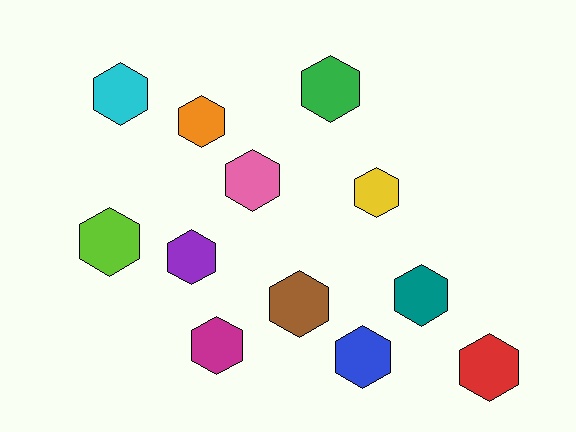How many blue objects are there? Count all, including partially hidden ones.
There is 1 blue object.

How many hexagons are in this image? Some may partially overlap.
There are 12 hexagons.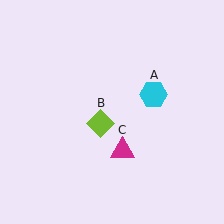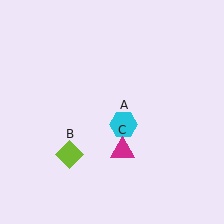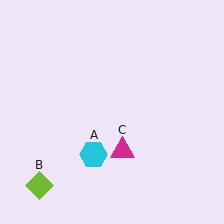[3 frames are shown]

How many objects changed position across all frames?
2 objects changed position: cyan hexagon (object A), lime diamond (object B).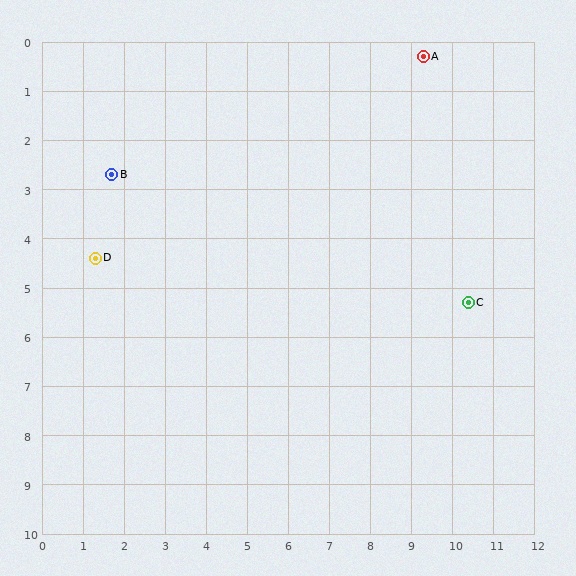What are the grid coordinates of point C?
Point C is at approximately (10.4, 5.3).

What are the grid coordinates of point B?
Point B is at approximately (1.7, 2.7).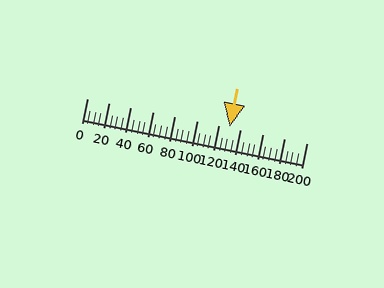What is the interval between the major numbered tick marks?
The major tick marks are spaced 20 units apart.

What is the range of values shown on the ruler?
The ruler shows values from 0 to 200.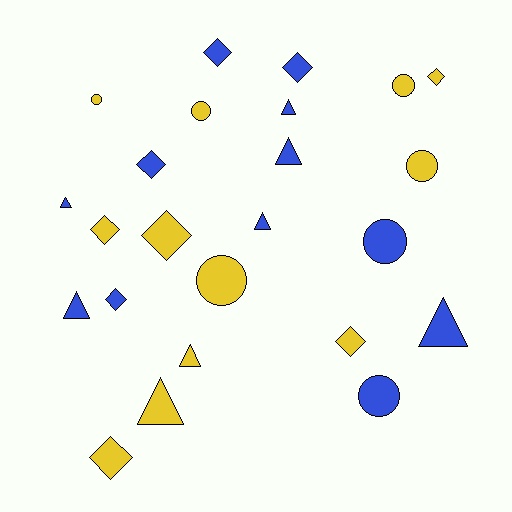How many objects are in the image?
There are 24 objects.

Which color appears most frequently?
Yellow, with 12 objects.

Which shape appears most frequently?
Diamond, with 9 objects.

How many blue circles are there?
There are 2 blue circles.